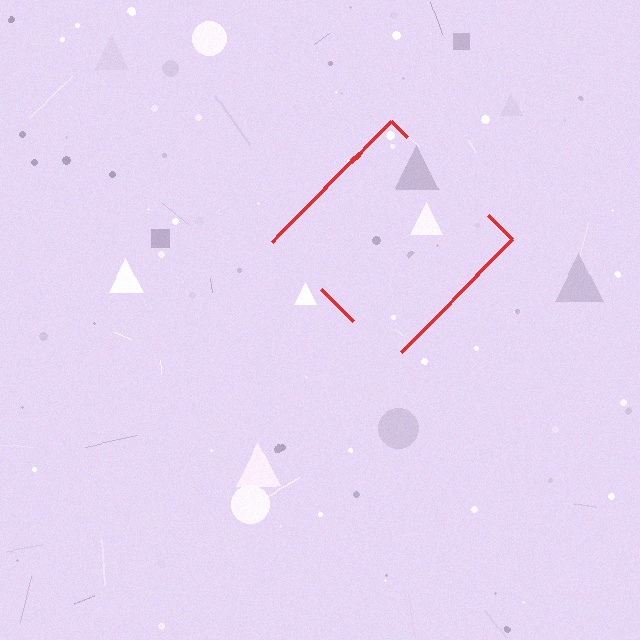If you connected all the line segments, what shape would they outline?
They would outline a diamond.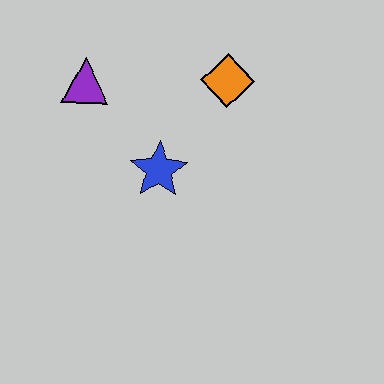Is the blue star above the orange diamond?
No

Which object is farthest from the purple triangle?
The orange diamond is farthest from the purple triangle.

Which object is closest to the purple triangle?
The blue star is closest to the purple triangle.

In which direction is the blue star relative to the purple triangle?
The blue star is below the purple triangle.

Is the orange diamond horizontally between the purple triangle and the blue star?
No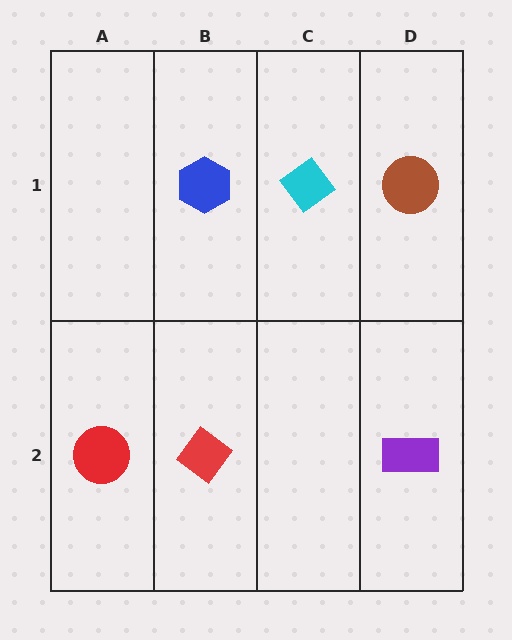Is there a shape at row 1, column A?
No, that cell is empty.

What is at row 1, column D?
A brown circle.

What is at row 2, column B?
A red diamond.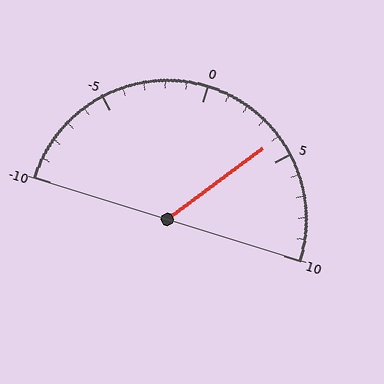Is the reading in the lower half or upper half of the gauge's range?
The reading is in the upper half of the range (-10 to 10).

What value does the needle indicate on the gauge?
The needle indicates approximately 4.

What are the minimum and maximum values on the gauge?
The gauge ranges from -10 to 10.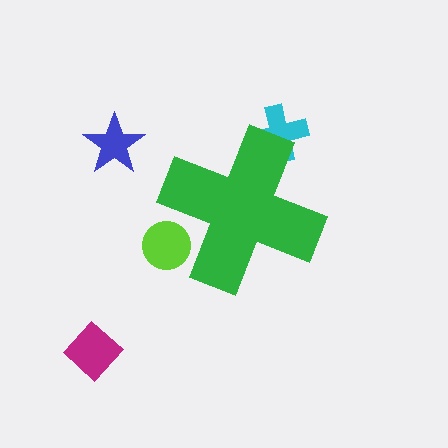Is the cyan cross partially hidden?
Yes, the cyan cross is partially hidden behind the green cross.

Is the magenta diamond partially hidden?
No, the magenta diamond is fully visible.